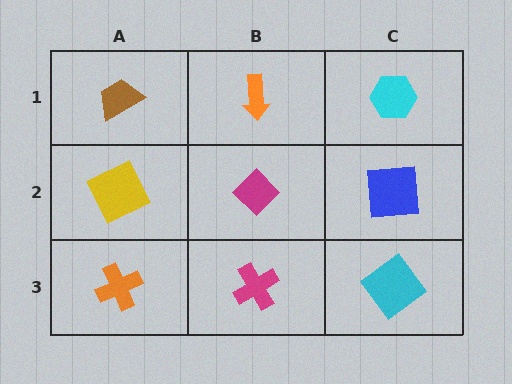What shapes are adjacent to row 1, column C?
A blue square (row 2, column C), an orange arrow (row 1, column B).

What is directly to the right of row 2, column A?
A magenta diamond.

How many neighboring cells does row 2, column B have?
4.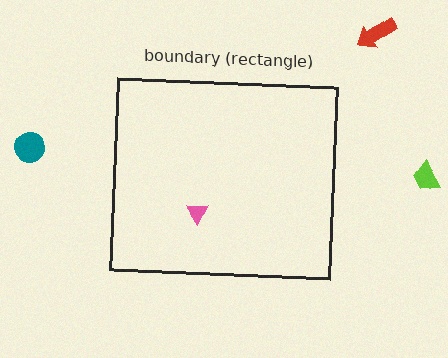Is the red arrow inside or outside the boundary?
Outside.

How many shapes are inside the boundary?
1 inside, 3 outside.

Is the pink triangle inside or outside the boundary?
Inside.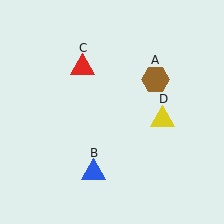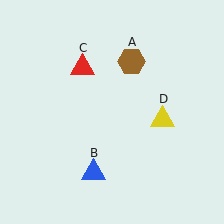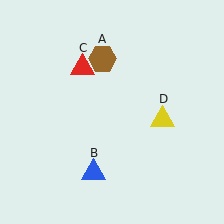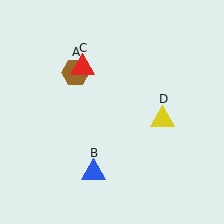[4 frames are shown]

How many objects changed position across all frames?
1 object changed position: brown hexagon (object A).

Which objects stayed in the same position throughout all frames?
Blue triangle (object B) and red triangle (object C) and yellow triangle (object D) remained stationary.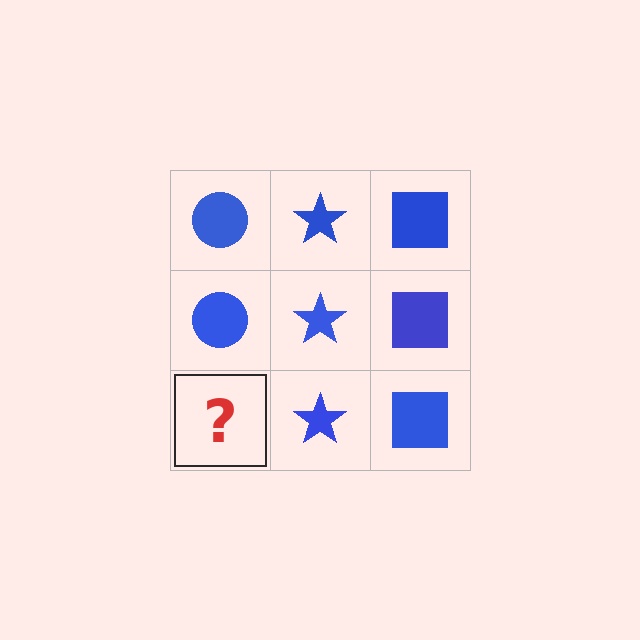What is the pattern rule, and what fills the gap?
The rule is that each column has a consistent shape. The gap should be filled with a blue circle.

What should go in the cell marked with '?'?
The missing cell should contain a blue circle.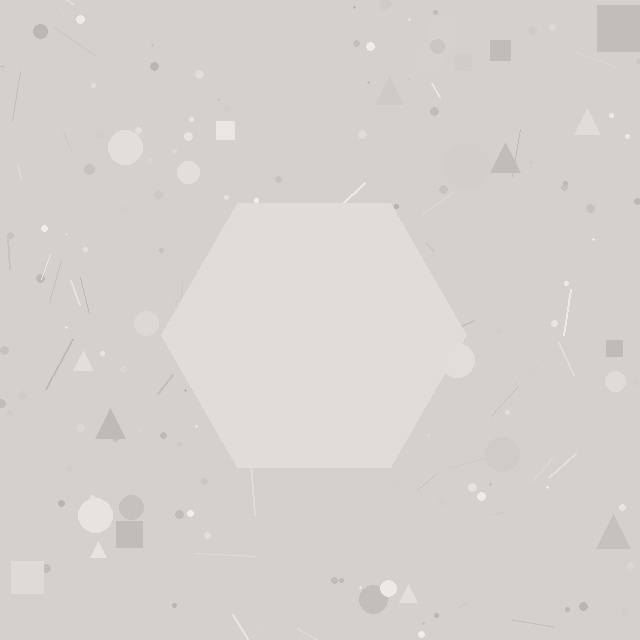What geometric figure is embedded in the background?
A hexagon is embedded in the background.